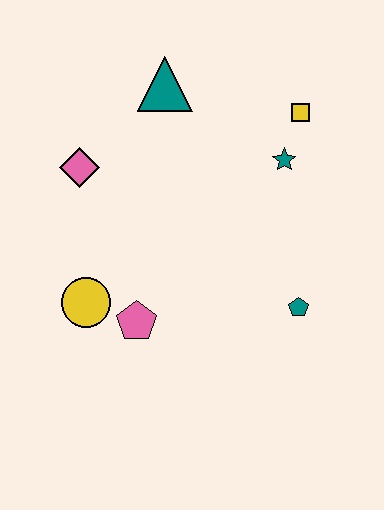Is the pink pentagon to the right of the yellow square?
No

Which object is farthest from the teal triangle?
The teal pentagon is farthest from the teal triangle.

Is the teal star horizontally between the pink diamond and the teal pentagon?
Yes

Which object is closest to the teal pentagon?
The teal star is closest to the teal pentagon.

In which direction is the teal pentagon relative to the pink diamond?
The teal pentagon is to the right of the pink diamond.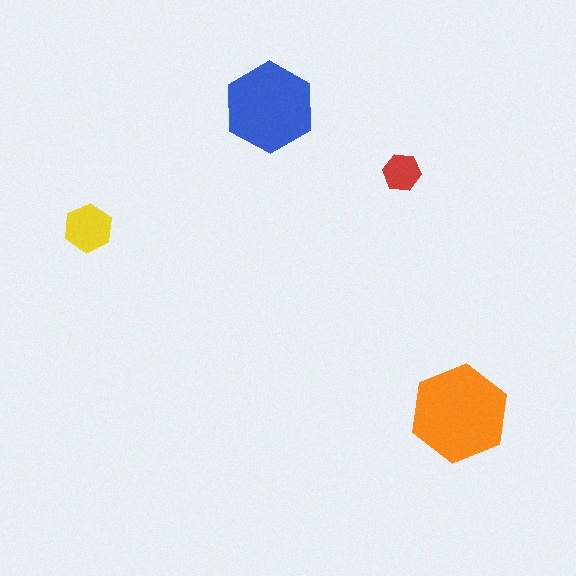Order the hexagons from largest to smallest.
the orange one, the blue one, the yellow one, the red one.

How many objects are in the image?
There are 4 objects in the image.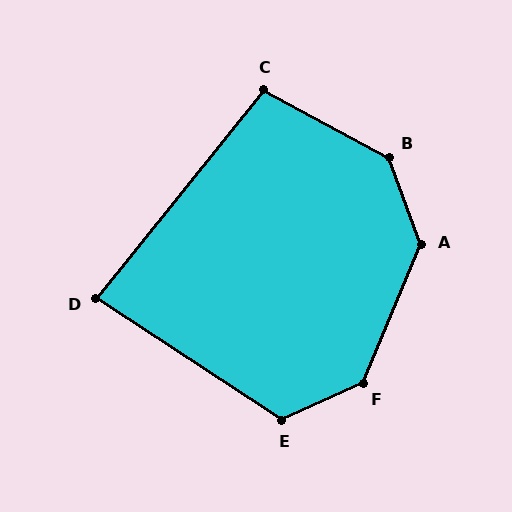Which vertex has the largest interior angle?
B, at approximately 138 degrees.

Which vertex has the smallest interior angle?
D, at approximately 84 degrees.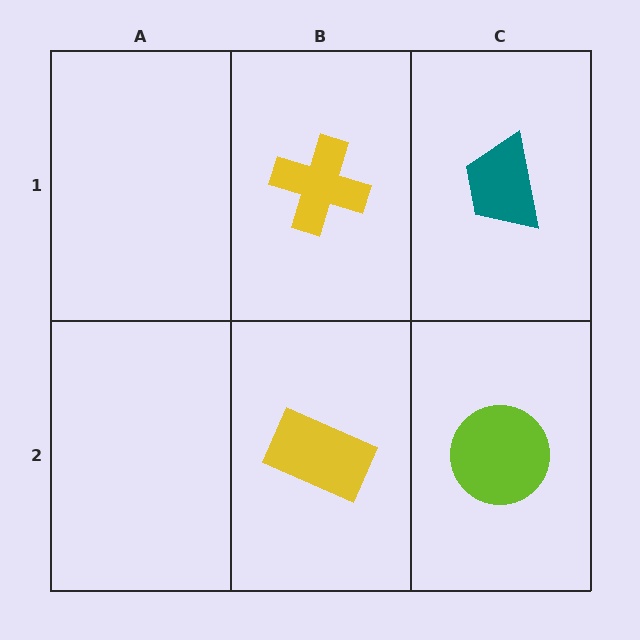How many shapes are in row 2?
2 shapes.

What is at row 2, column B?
A yellow rectangle.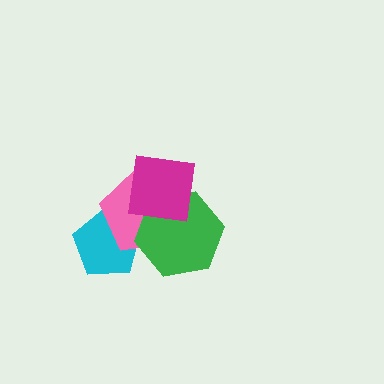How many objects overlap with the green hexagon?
3 objects overlap with the green hexagon.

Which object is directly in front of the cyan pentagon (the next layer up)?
The pink pentagon is directly in front of the cyan pentagon.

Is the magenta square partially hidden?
No, no other shape covers it.